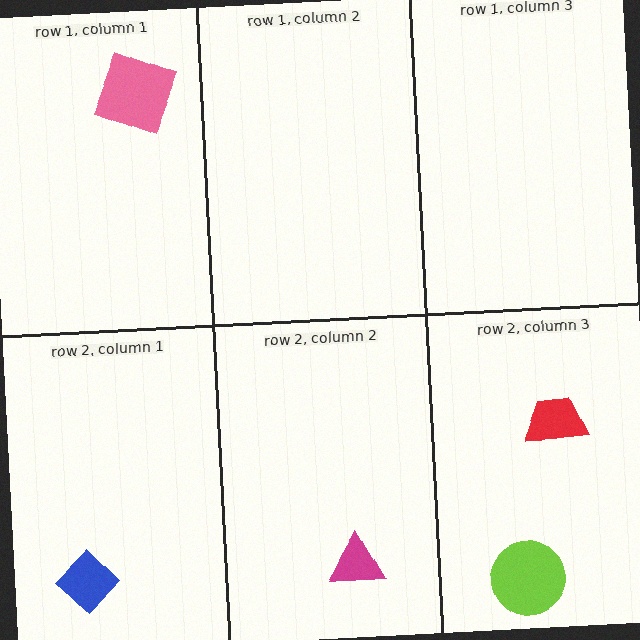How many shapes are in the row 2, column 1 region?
1.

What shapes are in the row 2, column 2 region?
The magenta triangle.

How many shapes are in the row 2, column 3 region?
2.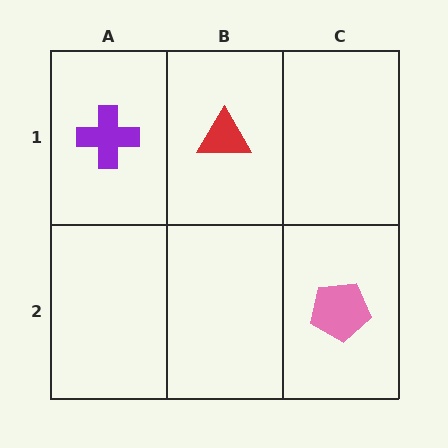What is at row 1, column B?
A red triangle.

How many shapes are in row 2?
1 shape.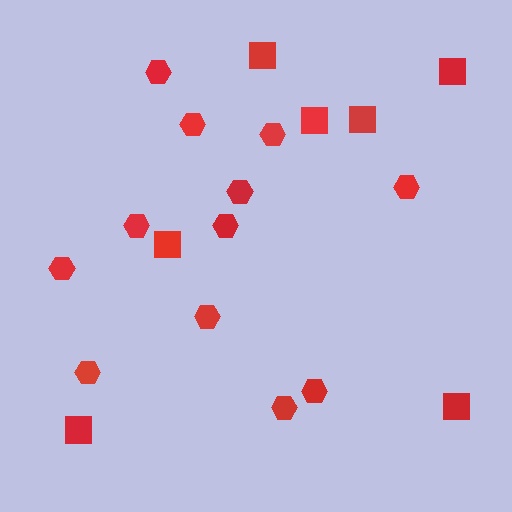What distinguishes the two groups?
There are 2 groups: one group of squares (7) and one group of hexagons (12).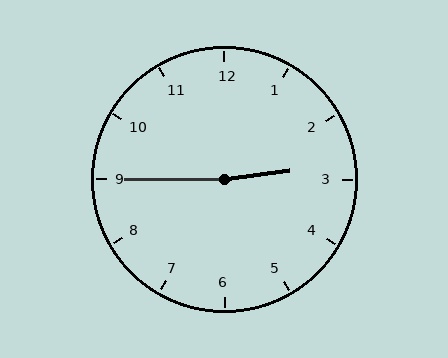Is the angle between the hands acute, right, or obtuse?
It is obtuse.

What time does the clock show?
2:45.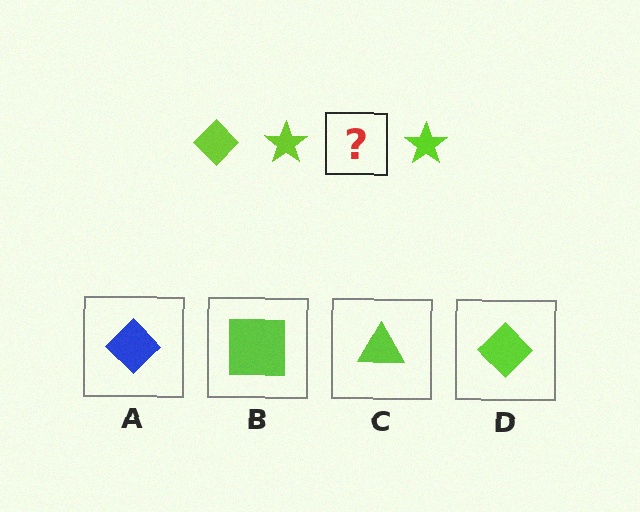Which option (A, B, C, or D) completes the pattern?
D.